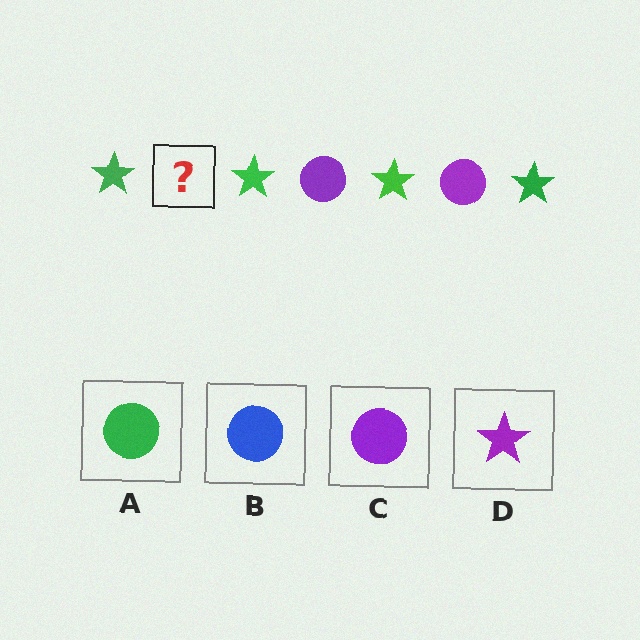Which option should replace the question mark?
Option C.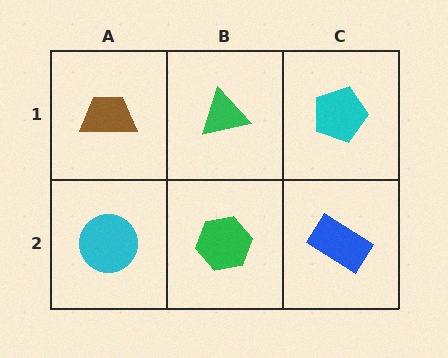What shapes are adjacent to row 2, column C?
A cyan pentagon (row 1, column C), a green hexagon (row 2, column B).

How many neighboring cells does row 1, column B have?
3.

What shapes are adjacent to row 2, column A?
A brown trapezoid (row 1, column A), a green hexagon (row 2, column B).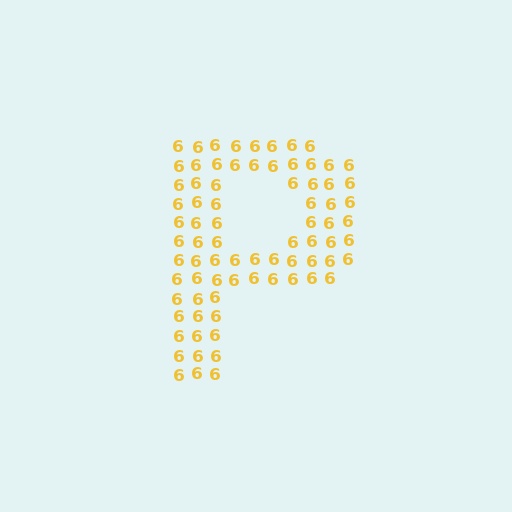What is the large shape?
The large shape is the letter P.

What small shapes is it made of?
It is made of small digit 6's.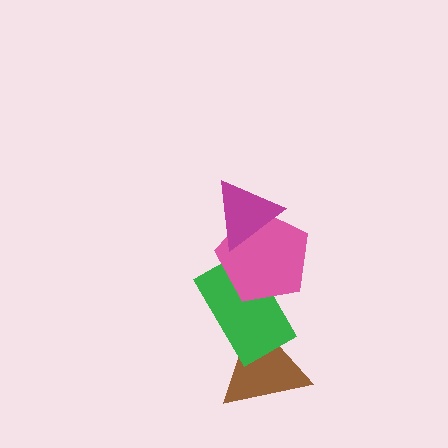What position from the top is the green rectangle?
The green rectangle is 3rd from the top.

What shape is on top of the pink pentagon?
The magenta triangle is on top of the pink pentagon.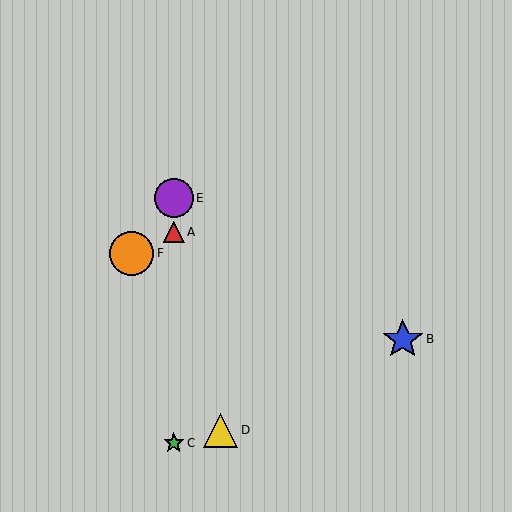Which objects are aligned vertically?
Objects A, C, E are aligned vertically.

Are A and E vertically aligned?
Yes, both are at x≈174.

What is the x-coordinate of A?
Object A is at x≈174.